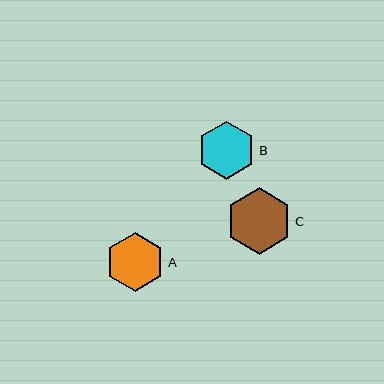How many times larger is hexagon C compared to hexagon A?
Hexagon C is approximately 1.1 times the size of hexagon A.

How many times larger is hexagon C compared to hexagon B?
Hexagon C is approximately 1.2 times the size of hexagon B.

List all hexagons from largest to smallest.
From largest to smallest: C, A, B.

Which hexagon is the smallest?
Hexagon B is the smallest with a size of approximately 58 pixels.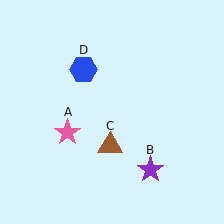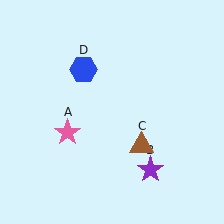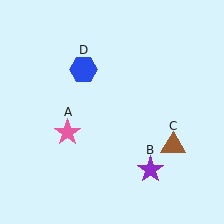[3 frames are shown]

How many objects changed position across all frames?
1 object changed position: brown triangle (object C).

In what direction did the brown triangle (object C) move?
The brown triangle (object C) moved right.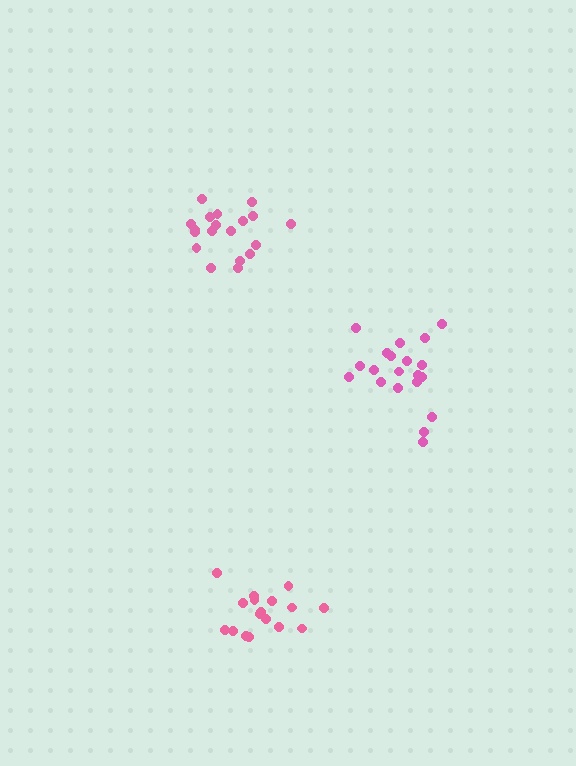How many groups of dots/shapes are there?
There are 3 groups.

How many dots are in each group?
Group 1: 20 dots, Group 2: 17 dots, Group 3: 19 dots (56 total).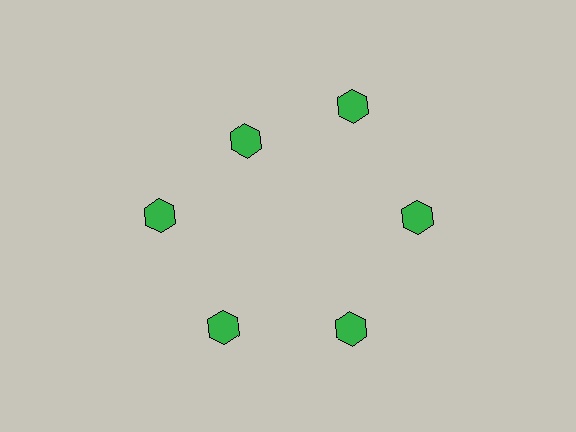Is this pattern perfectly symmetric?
No. The 6 green hexagons are arranged in a ring, but one element near the 11 o'clock position is pulled inward toward the center, breaking the 6-fold rotational symmetry.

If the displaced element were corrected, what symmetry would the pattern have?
It would have 6-fold rotational symmetry — the pattern would map onto itself every 60 degrees.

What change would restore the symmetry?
The symmetry would be restored by moving it outward, back onto the ring so that all 6 hexagons sit at equal angles and equal distance from the center.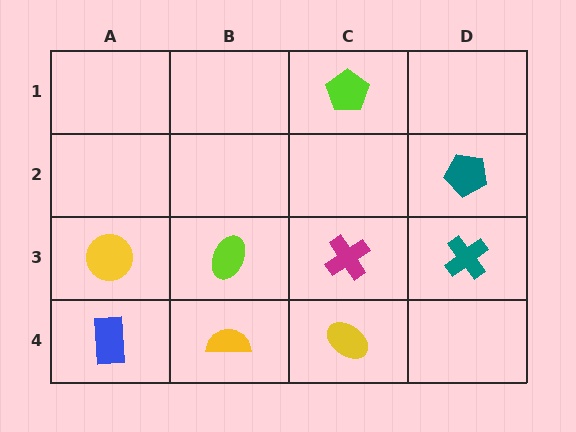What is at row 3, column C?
A magenta cross.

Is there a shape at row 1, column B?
No, that cell is empty.